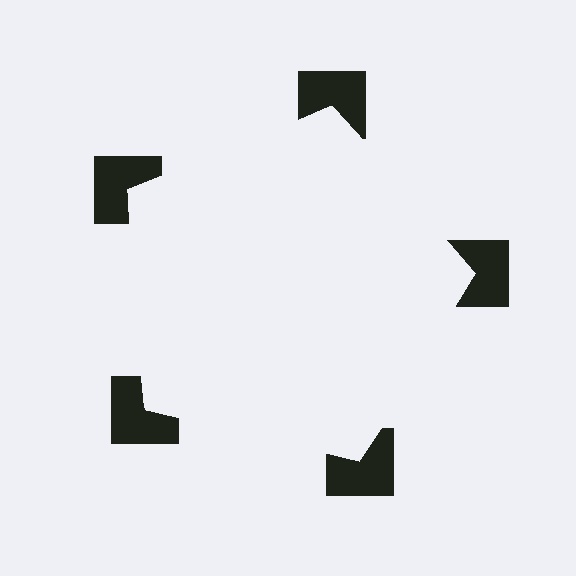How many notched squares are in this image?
There are 5 — one at each vertex of the illusory pentagon.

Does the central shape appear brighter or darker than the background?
It typically appears slightly brighter than the background, even though no actual brightness change is drawn.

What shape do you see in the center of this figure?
An illusory pentagon — its edges are inferred from the aligned wedge cuts in the notched squares, not physically drawn.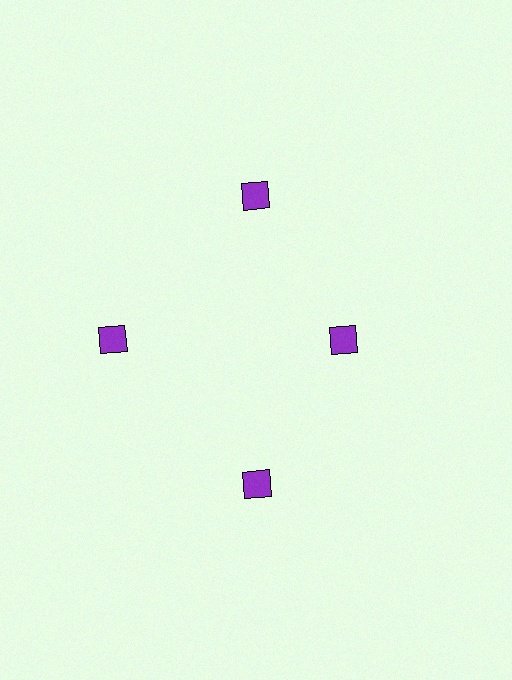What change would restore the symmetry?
The symmetry would be restored by moving it outward, back onto the ring so that all 4 squares sit at equal angles and equal distance from the center.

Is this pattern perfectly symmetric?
No. The 4 purple squares are arranged in a ring, but one element near the 3 o'clock position is pulled inward toward the center, breaking the 4-fold rotational symmetry.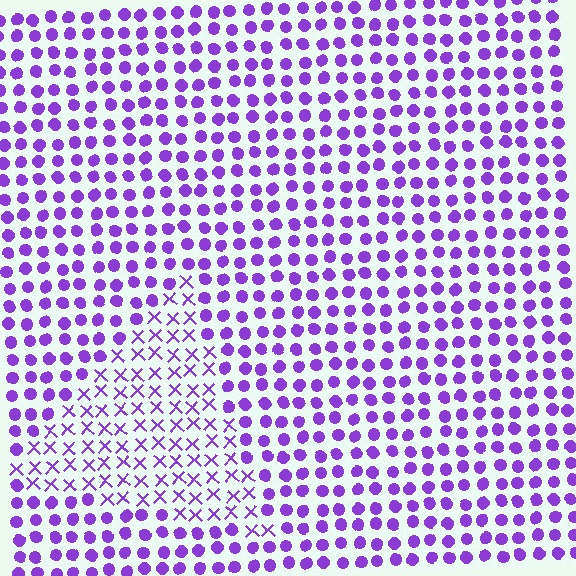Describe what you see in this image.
The image is filled with small purple elements arranged in a uniform grid. A triangle-shaped region contains X marks, while the surrounding area contains circles. The boundary is defined purely by the change in element shape.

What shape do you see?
I see a triangle.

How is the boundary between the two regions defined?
The boundary is defined by a change in element shape: X marks inside vs. circles outside. All elements share the same color and spacing.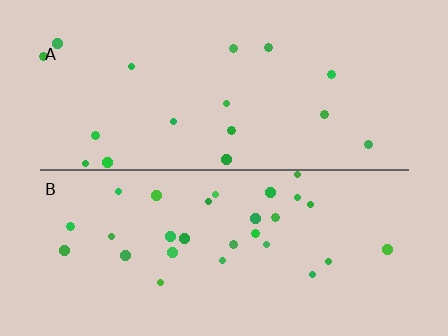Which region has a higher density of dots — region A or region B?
B (the bottom).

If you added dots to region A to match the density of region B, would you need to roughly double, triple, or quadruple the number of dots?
Approximately double.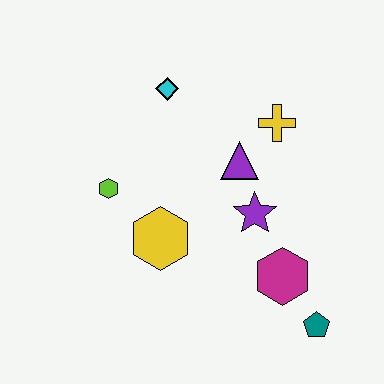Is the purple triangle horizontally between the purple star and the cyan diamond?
Yes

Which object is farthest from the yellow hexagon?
The teal pentagon is farthest from the yellow hexagon.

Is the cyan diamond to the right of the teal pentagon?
No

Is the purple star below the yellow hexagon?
No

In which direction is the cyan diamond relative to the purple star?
The cyan diamond is above the purple star.